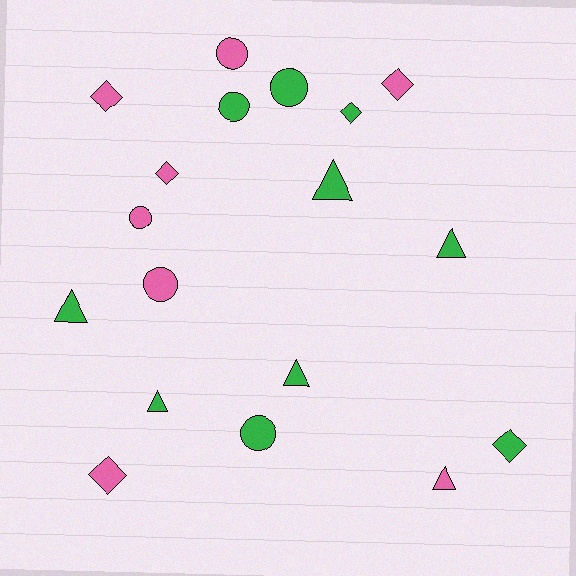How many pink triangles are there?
There is 1 pink triangle.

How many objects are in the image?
There are 18 objects.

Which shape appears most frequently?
Triangle, with 6 objects.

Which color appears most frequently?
Green, with 10 objects.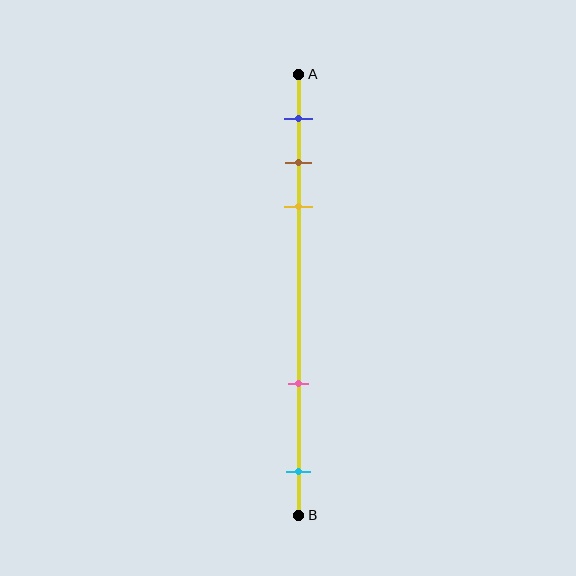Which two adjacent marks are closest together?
The brown and yellow marks are the closest adjacent pair.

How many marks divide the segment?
There are 5 marks dividing the segment.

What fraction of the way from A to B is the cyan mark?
The cyan mark is approximately 90% (0.9) of the way from A to B.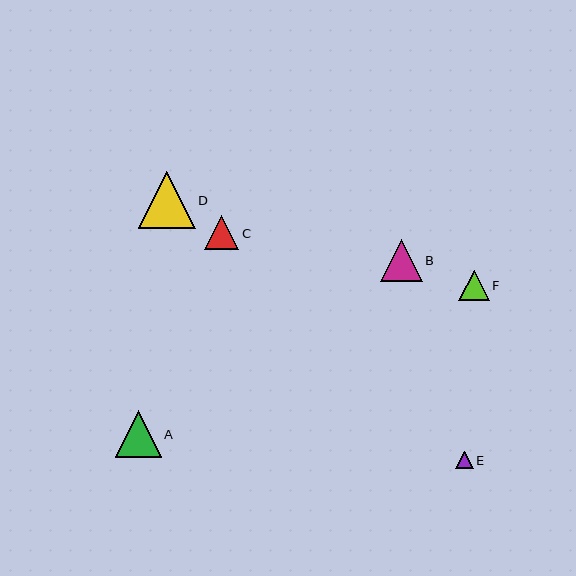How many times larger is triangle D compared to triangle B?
Triangle D is approximately 1.4 times the size of triangle B.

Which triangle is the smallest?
Triangle E is the smallest with a size of approximately 17 pixels.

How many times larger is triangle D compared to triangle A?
Triangle D is approximately 1.2 times the size of triangle A.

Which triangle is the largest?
Triangle D is the largest with a size of approximately 57 pixels.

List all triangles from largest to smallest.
From largest to smallest: D, A, B, C, F, E.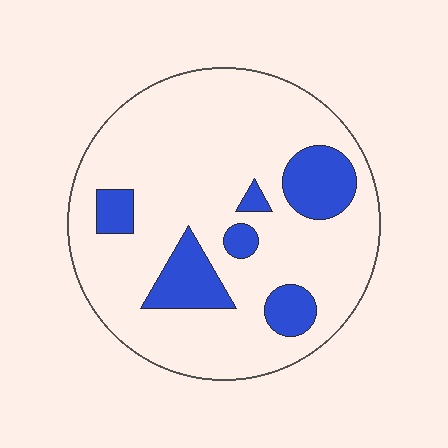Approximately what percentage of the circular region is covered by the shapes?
Approximately 20%.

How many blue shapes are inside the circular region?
6.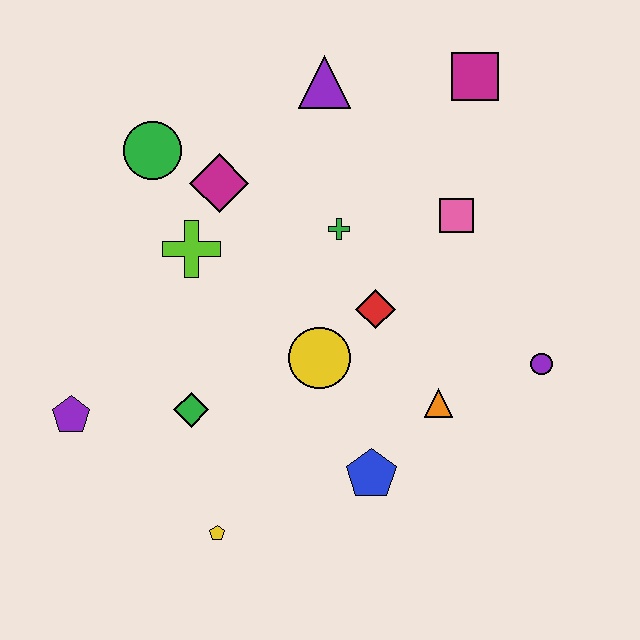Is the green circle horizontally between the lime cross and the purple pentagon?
Yes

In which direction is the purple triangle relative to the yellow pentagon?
The purple triangle is above the yellow pentagon.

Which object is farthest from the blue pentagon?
The magenta square is farthest from the blue pentagon.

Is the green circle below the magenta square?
Yes